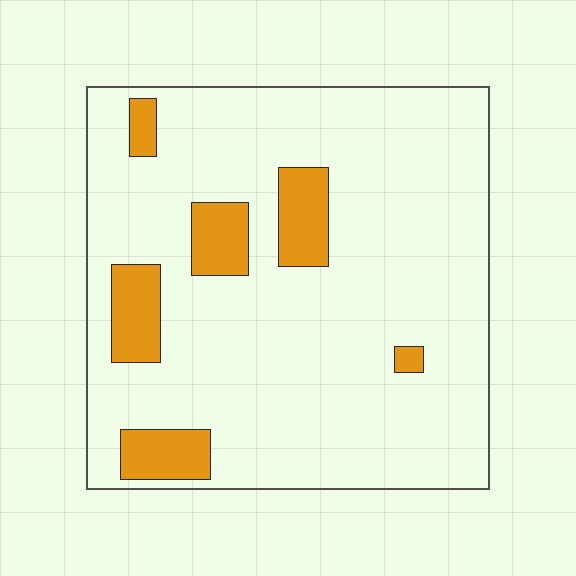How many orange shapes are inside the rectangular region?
6.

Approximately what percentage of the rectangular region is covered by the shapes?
Approximately 15%.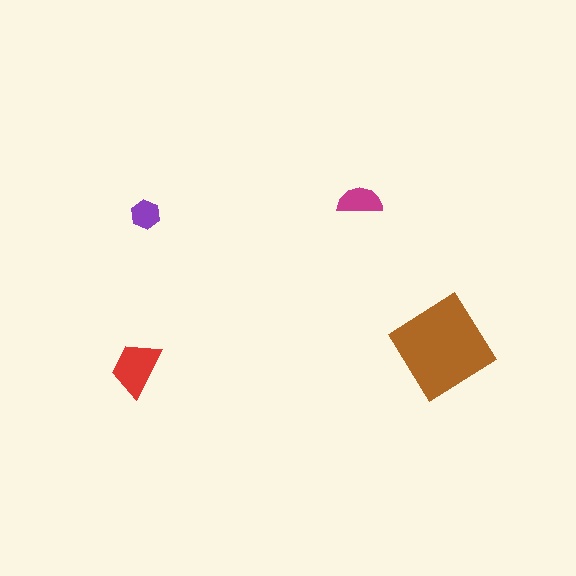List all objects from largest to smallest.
The brown diamond, the red trapezoid, the magenta semicircle, the purple hexagon.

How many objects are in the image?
There are 4 objects in the image.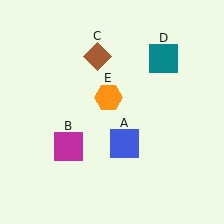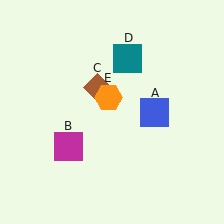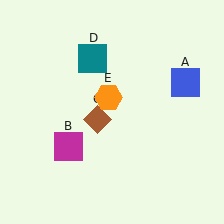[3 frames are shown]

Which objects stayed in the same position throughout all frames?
Magenta square (object B) and orange hexagon (object E) remained stationary.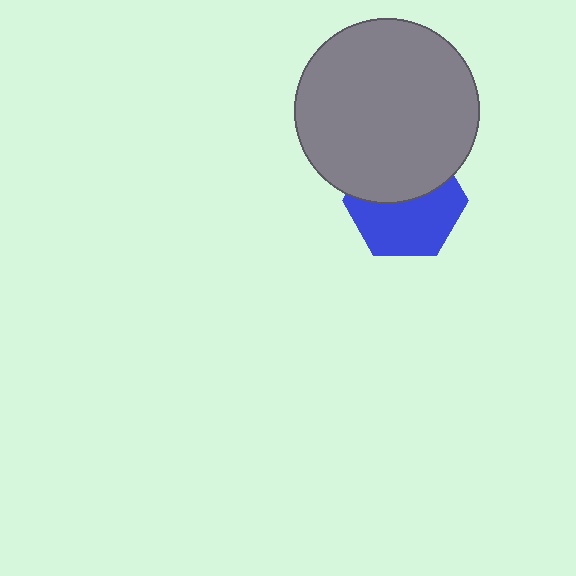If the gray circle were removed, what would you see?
You would see the complete blue hexagon.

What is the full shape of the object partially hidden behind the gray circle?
The partially hidden object is a blue hexagon.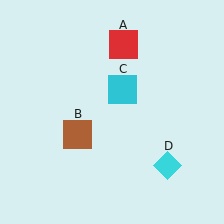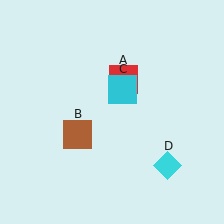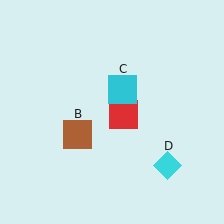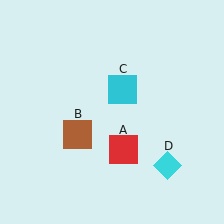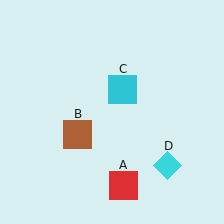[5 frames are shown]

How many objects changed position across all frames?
1 object changed position: red square (object A).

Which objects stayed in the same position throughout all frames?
Brown square (object B) and cyan square (object C) and cyan diamond (object D) remained stationary.